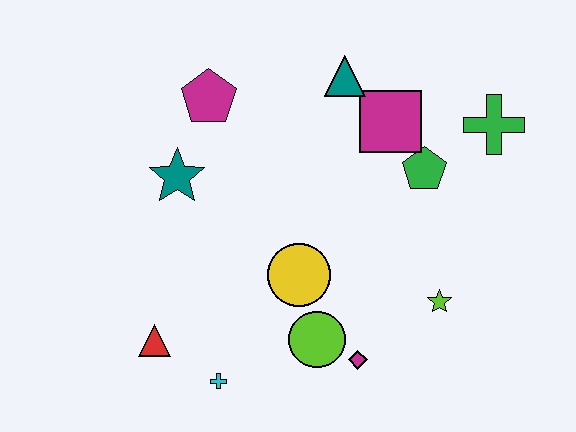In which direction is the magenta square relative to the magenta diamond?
The magenta square is above the magenta diamond.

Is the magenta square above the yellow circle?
Yes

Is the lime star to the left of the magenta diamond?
No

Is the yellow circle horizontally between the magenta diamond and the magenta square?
No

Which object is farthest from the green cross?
The red triangle is farthest from the green cross.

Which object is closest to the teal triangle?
The magenta square is closest to the teal triangle.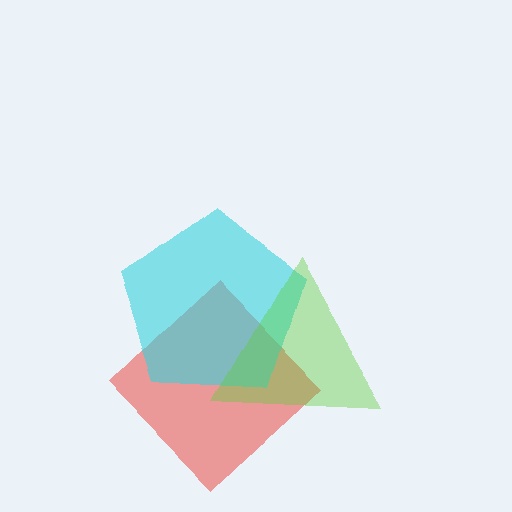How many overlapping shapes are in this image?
There are 3 overlapping shapes in the image.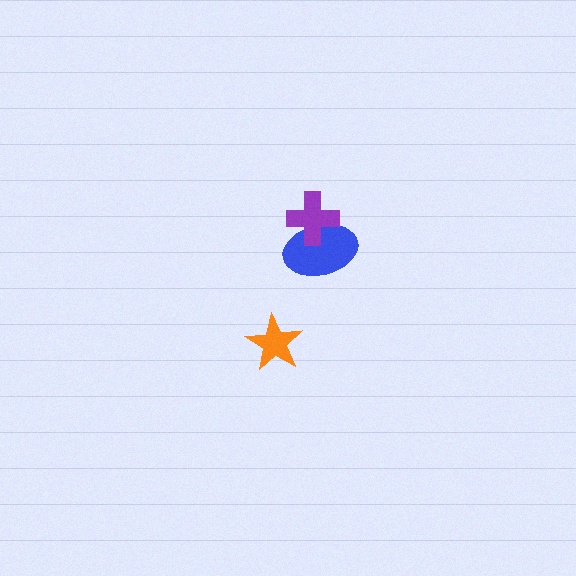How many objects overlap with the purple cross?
1 object overlaps with the purple cross.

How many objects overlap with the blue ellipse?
1 object overlaps with the blue ellipse.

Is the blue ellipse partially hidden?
Yes, it is partially covered by another shape.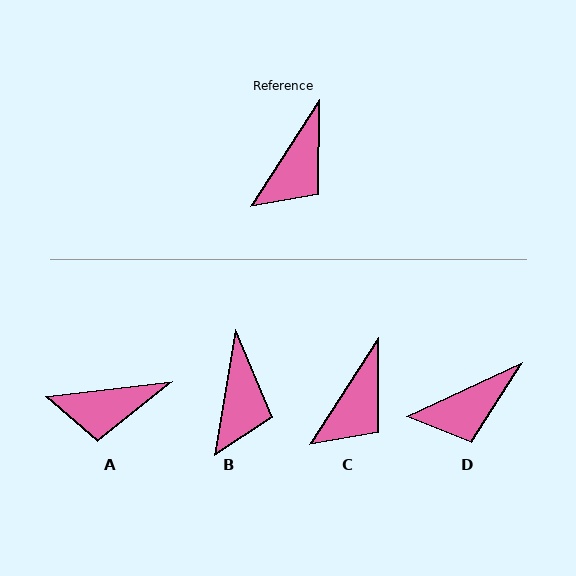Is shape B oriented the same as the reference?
No, it is off by about 23 degrees.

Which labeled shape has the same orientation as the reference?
C.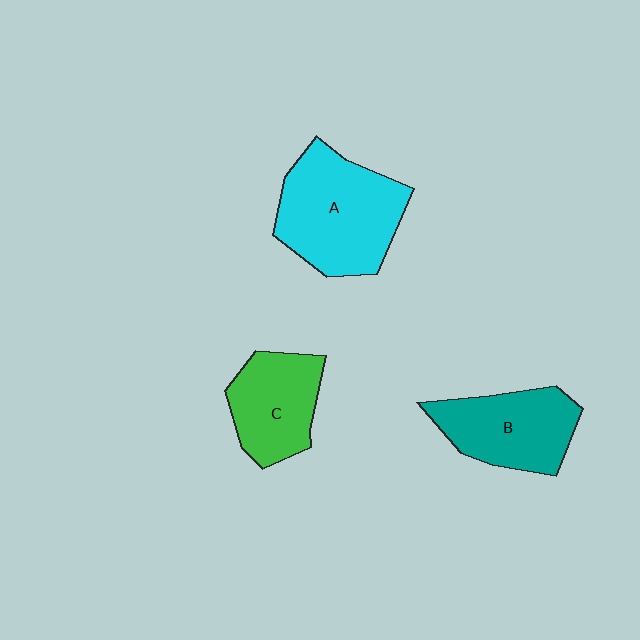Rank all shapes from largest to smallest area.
From largest to smallest: A (cyan), B (teal), C (green).